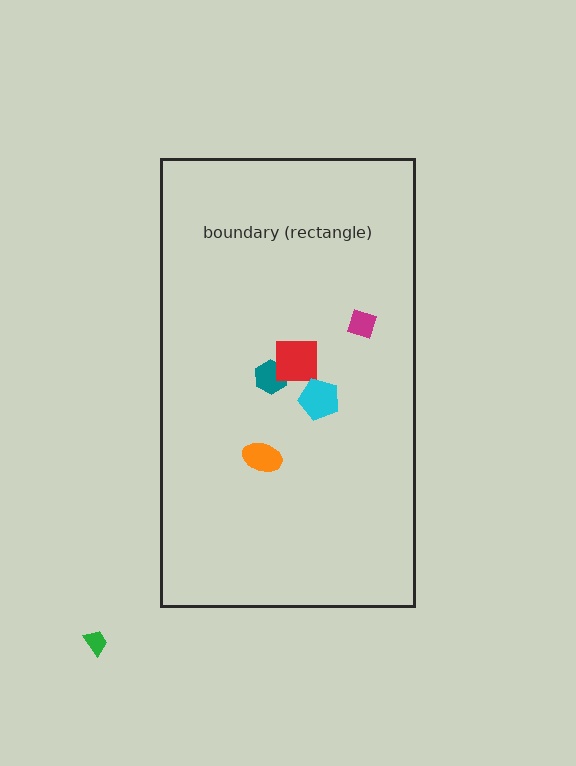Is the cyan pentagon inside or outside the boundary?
Inside.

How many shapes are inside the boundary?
5 inside, 1 outside.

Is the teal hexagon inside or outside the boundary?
Inside.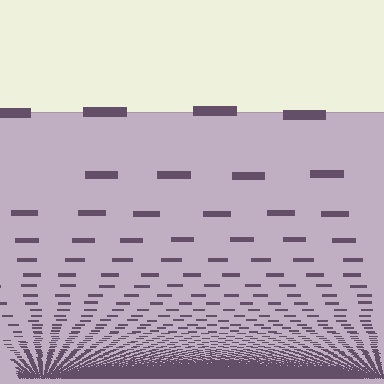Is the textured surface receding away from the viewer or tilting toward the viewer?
The surface appears to tilt toward the viewer. Texture elements get larger and sparser toward the top.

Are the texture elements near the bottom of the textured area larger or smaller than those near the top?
Smaller. The gradient is inverted — elements near the bottom are smaller and denser.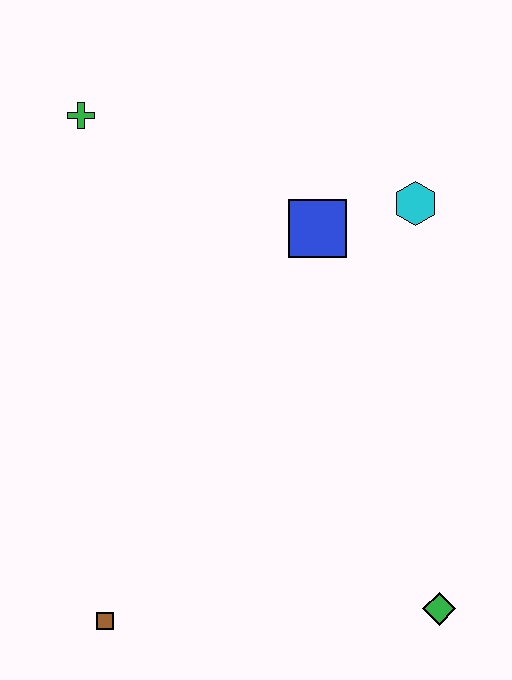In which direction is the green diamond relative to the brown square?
The green diamond is to the right of the brown square.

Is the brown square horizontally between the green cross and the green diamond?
Yes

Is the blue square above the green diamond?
Yes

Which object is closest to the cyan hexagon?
The blue square is closest to the cyan hexagon.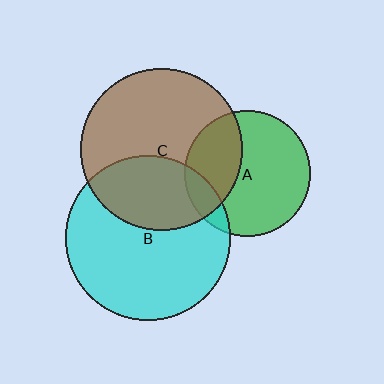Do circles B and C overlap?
Yes.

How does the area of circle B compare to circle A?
Approximately 1.7 times.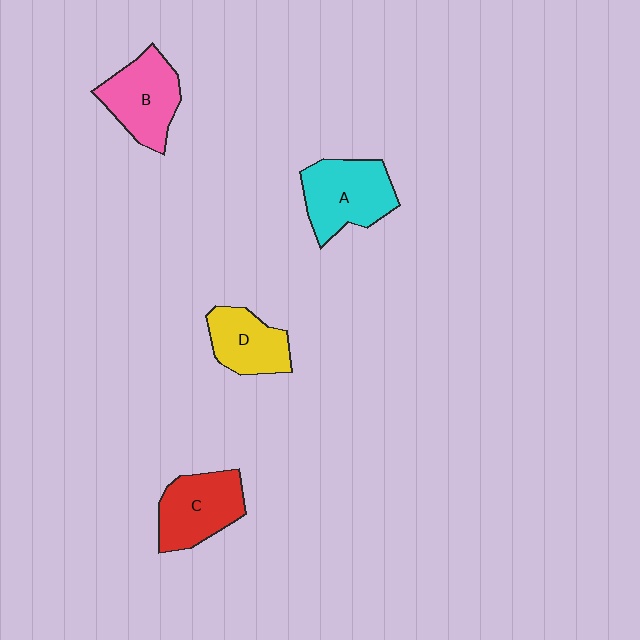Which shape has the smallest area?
Shape D (yellow).